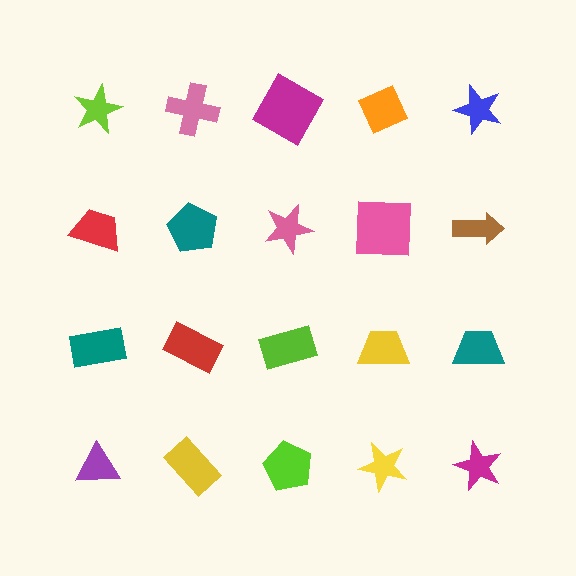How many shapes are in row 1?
5 shapes.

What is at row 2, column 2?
A teal pentagon.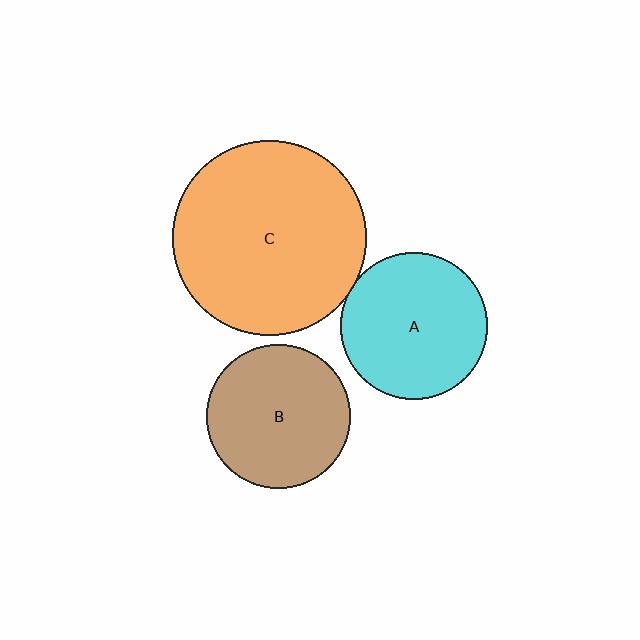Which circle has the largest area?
Circle C (orange).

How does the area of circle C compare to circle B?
Approximately 1.8 times.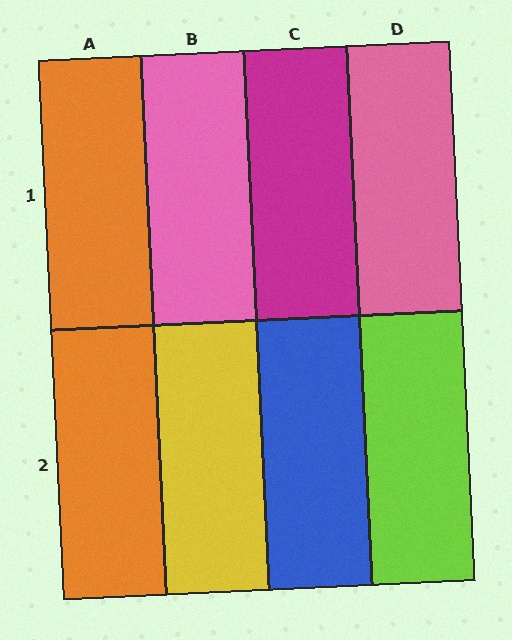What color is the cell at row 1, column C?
Magenta.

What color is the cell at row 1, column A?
Orange.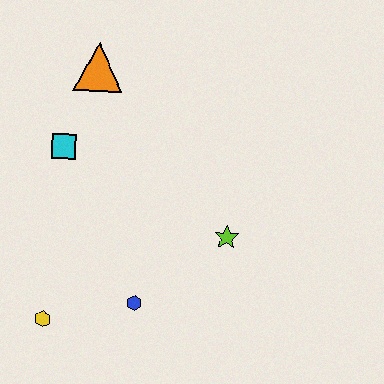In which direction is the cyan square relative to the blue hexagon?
The cyan square is above the blue hexagon.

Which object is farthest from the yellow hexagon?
The orange triangle is farthest from the yellow hexagon.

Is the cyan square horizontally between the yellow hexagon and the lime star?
Yes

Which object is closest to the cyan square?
The orange triangle is closest to the cyan square.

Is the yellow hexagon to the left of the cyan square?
Yes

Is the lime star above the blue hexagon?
Yes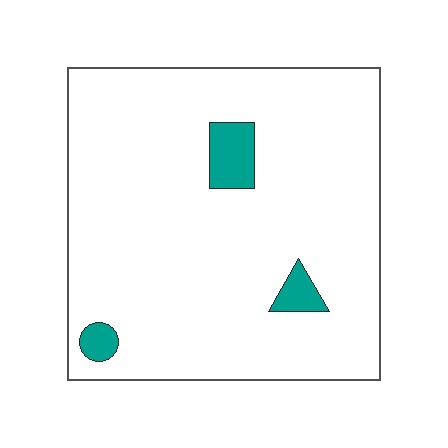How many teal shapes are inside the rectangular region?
3.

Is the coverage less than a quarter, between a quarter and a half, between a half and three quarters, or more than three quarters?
Less than a quarter.